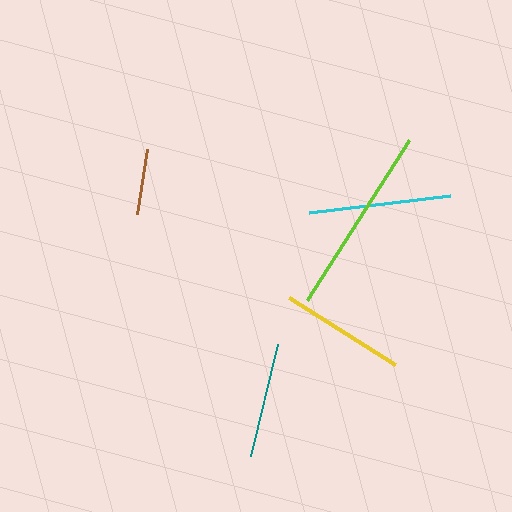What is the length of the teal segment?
The teal segment is approximately 115 pixels long.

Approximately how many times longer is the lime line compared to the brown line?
The lime line is approximately 2.9 times the length of the brown line.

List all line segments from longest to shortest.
From longest to shortest: lime, cyan, yellow, teal, brown.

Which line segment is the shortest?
The brown line is the shortest at approximately 65 pixels.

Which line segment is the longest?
The lime line is the longest at approximately 189 pixels.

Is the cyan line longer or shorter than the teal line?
The cyan line is longer than the teal line.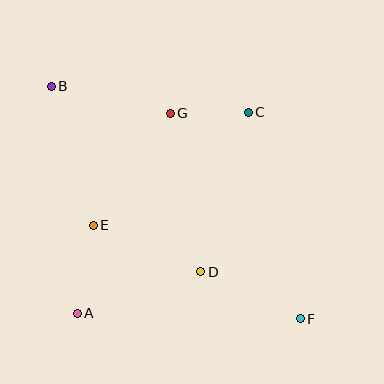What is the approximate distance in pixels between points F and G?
The distance between F and G is approximately 243 pixels.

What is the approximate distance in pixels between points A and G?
The distance between A and G is approximately 220 pixels.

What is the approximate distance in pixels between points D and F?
The distance between D and F is approximately 110 pixels.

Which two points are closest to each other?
Points C and G are closest to each other.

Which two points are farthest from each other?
Points B and F are farthest from each other.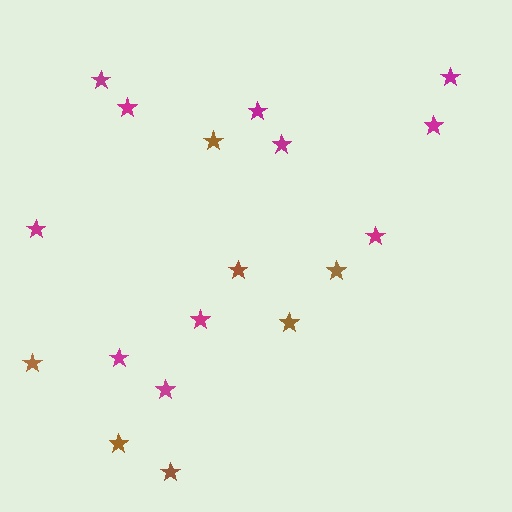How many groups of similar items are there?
There are 2 groups: one group of magenta stars (11) and one group of brown stars (7).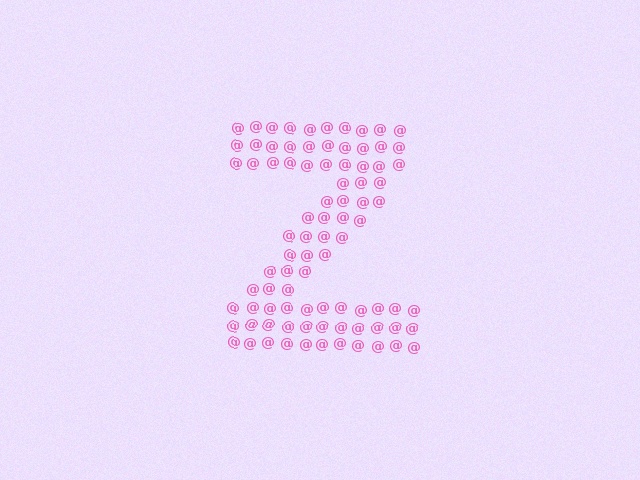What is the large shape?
The large shape is the letter Z.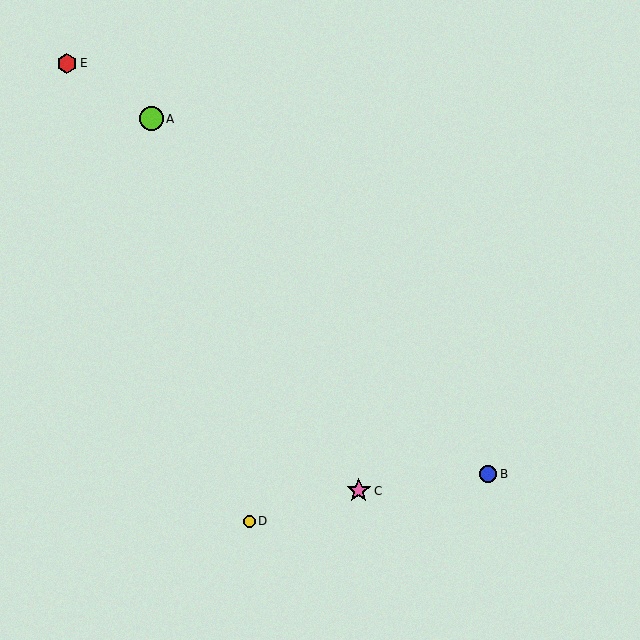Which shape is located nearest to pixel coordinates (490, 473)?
The blue circle (labeled B) at (489, 474) is nearest to that location.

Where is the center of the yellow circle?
The center of the yellow circle is at (249, 521).